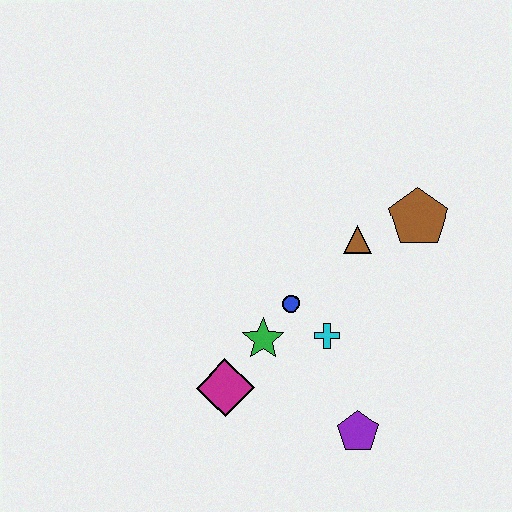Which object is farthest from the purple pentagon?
The brown pentagon is farthest from the purple pentagon.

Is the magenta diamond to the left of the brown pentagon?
Yes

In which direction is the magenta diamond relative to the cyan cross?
The magenta diamond is to the left of the cyan cross.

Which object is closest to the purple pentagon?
The cyan cross is closest to the purple pentagon.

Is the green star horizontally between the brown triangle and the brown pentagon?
No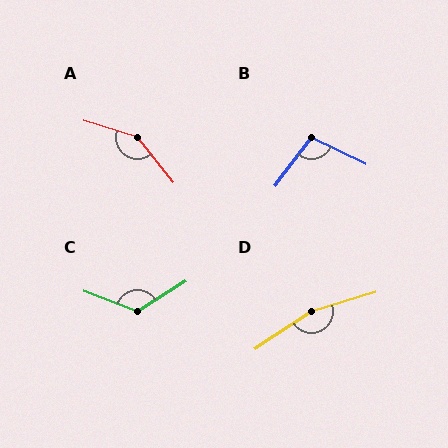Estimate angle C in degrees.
Approximately 127 degrees.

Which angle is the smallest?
B, at approximately 101 degrees.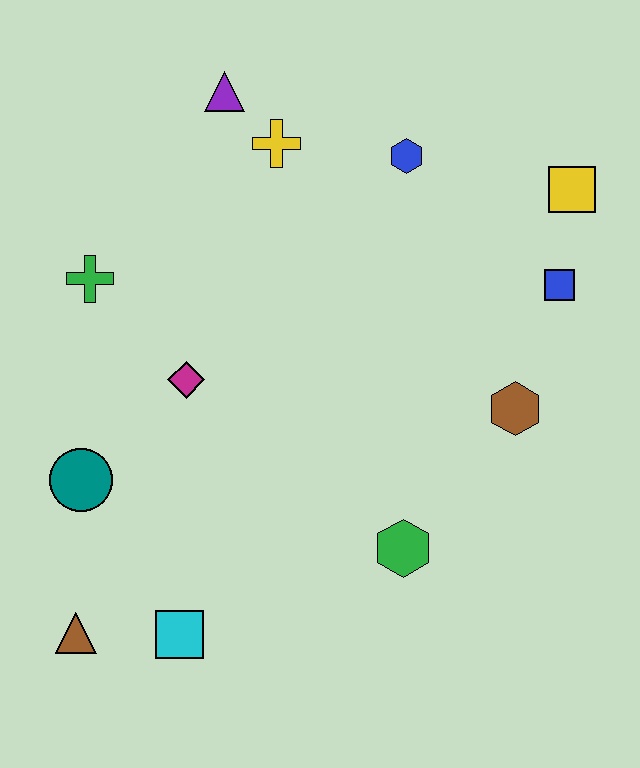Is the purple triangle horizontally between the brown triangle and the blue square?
Yes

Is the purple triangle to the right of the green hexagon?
No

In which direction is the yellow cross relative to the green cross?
The yellow cross is to the right of the green cross.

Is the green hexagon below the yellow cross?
Yes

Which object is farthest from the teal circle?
The yellow square is farthest from the teal circle.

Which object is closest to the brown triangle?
The cyan square is closest to the brown triangle.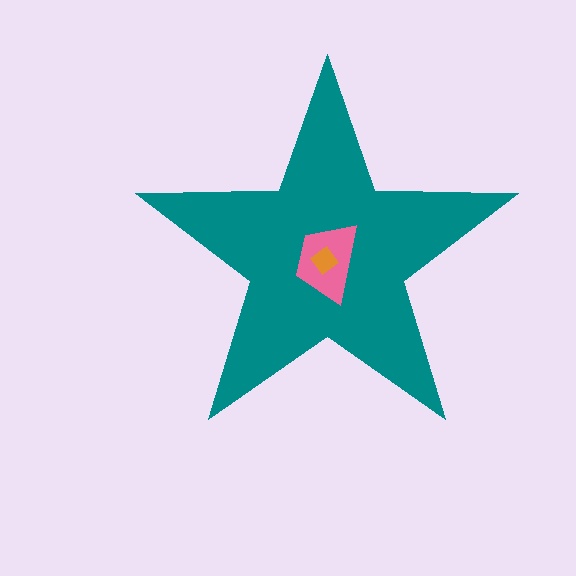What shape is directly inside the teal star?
The pink trapezoid.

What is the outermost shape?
The teal star.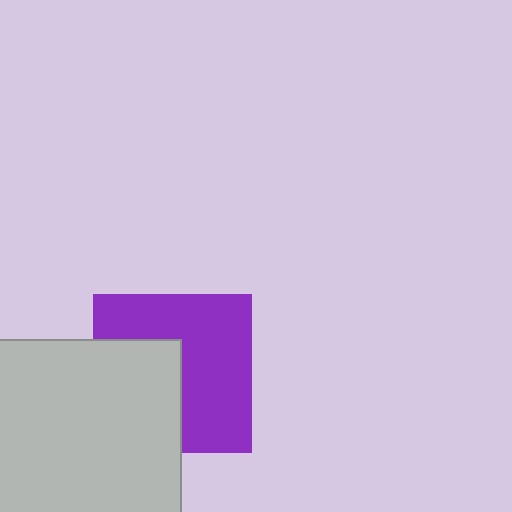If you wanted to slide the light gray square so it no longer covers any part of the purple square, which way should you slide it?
Slide it left — that is the most direct way to separate the two shapes.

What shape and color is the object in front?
The object in front is a light gray square.